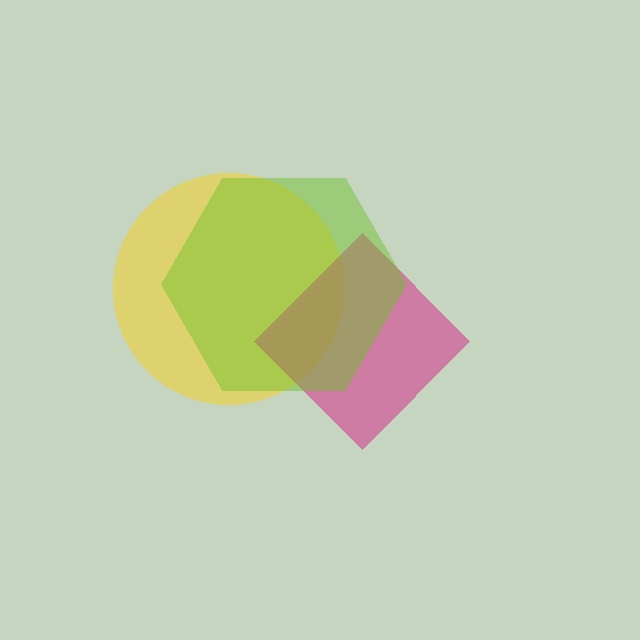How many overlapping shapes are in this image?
There are 3 overlapping shapes in the image.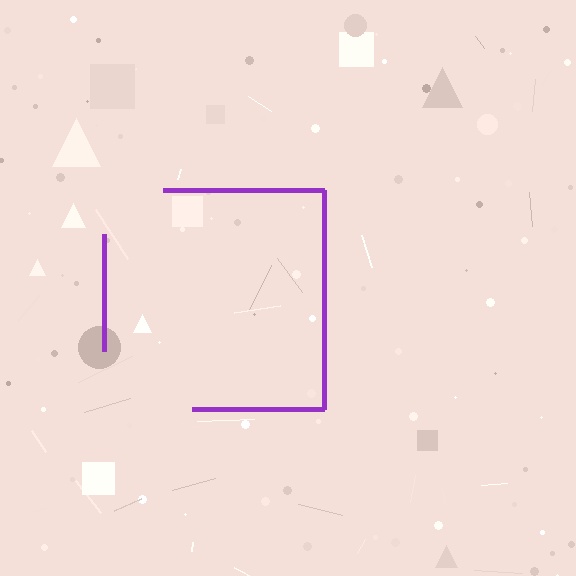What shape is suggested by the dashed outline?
The dashed outline suggests a square.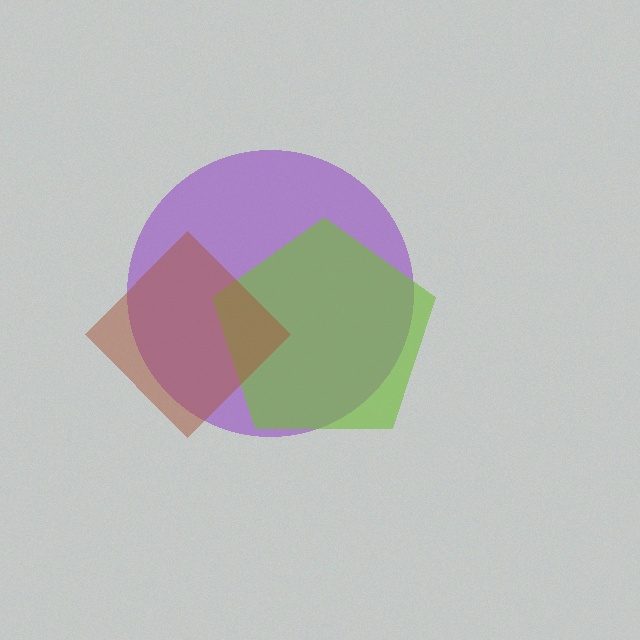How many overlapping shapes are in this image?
There are 3 overlapping shapes in the image.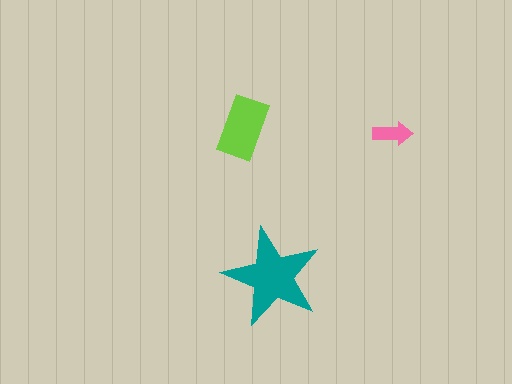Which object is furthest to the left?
The lime rectangle is leftmost.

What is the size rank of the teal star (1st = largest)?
1st.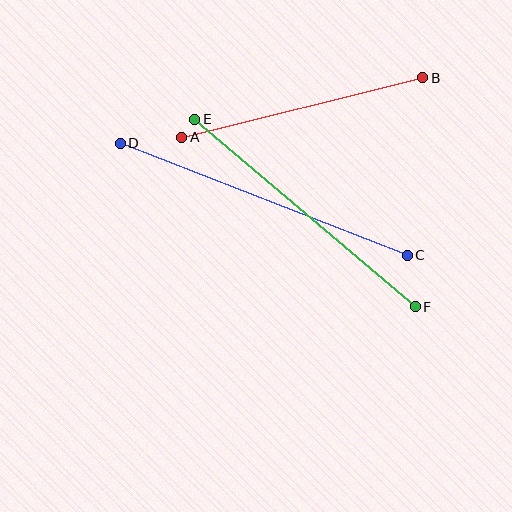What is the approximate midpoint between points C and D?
The midpoint is at approximately (264, 199) pixels.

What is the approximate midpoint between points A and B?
The midpoint is at approximately (302, 107) pixels.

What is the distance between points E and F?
The distance is approximately 289 pixels.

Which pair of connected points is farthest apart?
Points C and D are farthest apart.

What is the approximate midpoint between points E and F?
The midpoint is at approximately (305, 213) pixels.